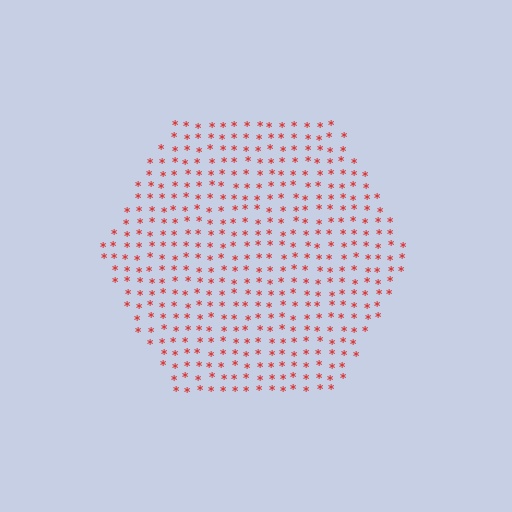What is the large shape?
The large shape is a hexagon.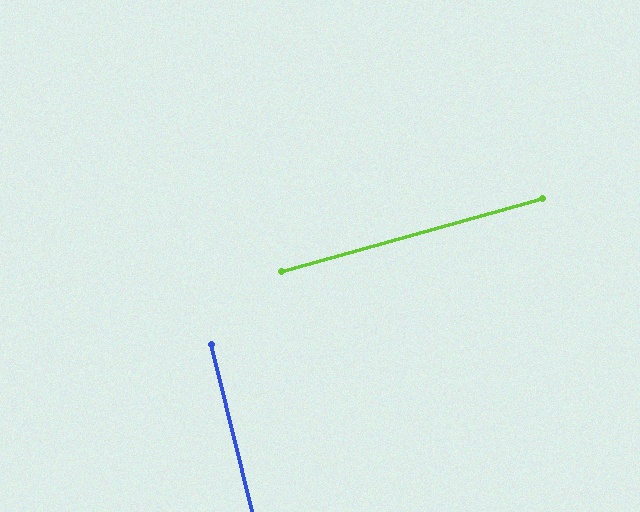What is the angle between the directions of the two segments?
Approximately 88 degrees.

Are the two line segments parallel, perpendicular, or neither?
Perpendicular — they meet at approximately 88°.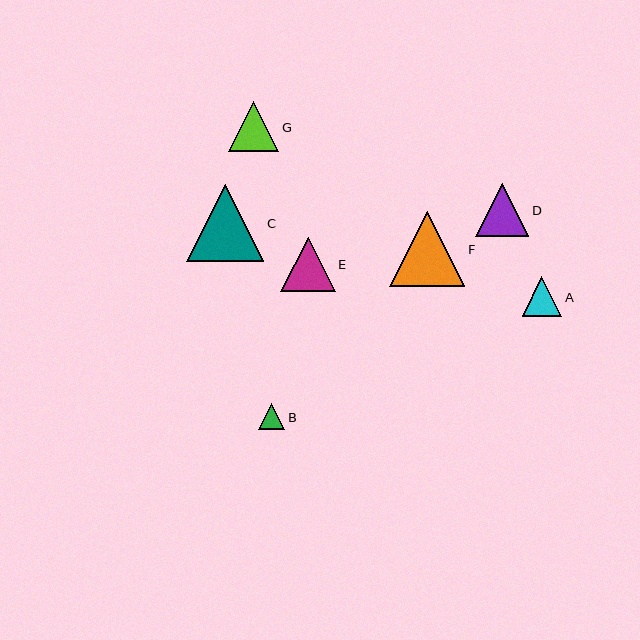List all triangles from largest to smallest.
From largest to smallest: C, F, E, D, G, A, B.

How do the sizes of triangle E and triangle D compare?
Triangle E and triangle D are approximately the same size.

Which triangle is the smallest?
Triangle B is the smallest with a size of approximately 26 pixels.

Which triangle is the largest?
Triangle C is the largest with a size of approximately 77 pixels.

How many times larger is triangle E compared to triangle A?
Triangle E is approximately 1.4 times the size of triangle A.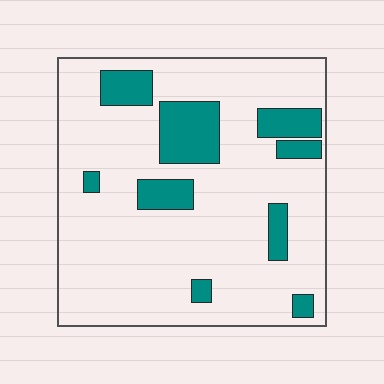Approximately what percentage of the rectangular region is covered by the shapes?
Approximately 20%.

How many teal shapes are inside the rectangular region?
9.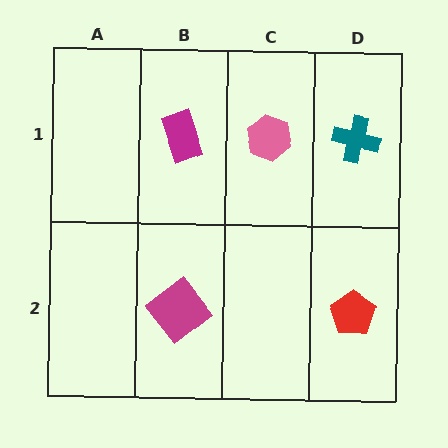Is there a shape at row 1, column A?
No, that cell is empty.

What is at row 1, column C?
A pink hexagon.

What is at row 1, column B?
A magenta rectangle.